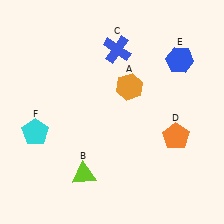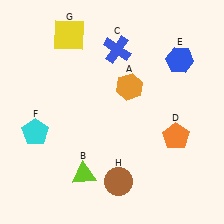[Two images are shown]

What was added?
A yellow square (G), a brown circle (H) were added in Image 2.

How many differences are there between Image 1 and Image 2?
There are 2 differences between the two images.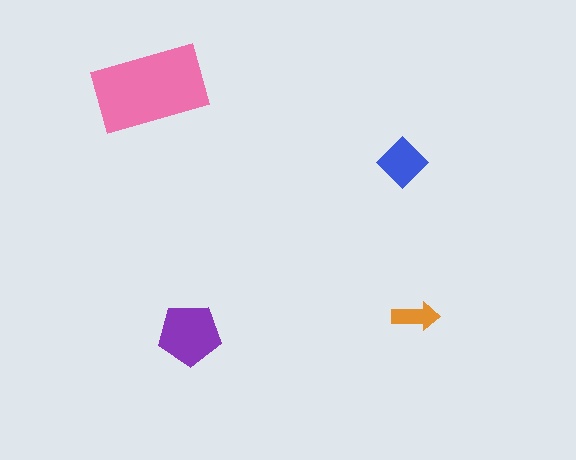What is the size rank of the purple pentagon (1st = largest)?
2nd.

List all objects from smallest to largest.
The orange arrow, the blue diamond, the purple pentagon, the pink rectangle.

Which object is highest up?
The pink rectangle is topmost.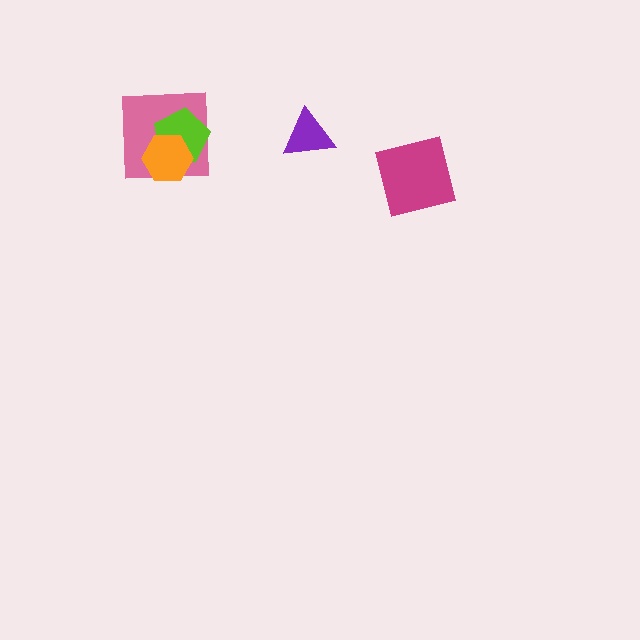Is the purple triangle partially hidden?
No, no other shape covers it.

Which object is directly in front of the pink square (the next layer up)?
The lime pentagon is directly in front of the pink square.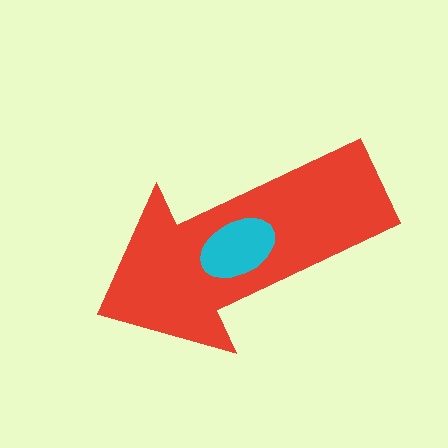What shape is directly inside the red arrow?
The cyan ellipse.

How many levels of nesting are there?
2.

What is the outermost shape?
The red arrow.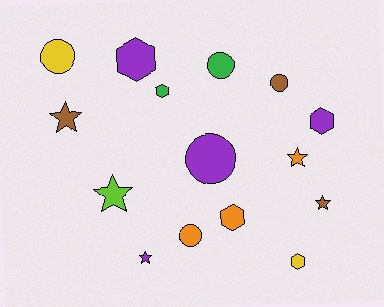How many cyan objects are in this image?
There are no cyan objects.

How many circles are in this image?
There are 5 circles.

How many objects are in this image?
There are 15 objects.